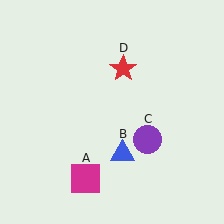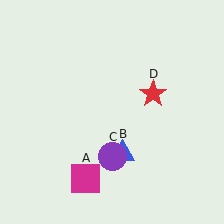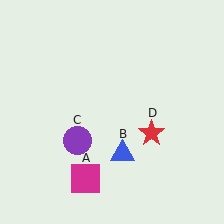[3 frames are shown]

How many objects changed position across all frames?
2 objects changed position: purple circle (object C), red star (object D).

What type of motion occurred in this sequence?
The purple circle (object C), red star (object D) rotated clockwise around the center of the scene.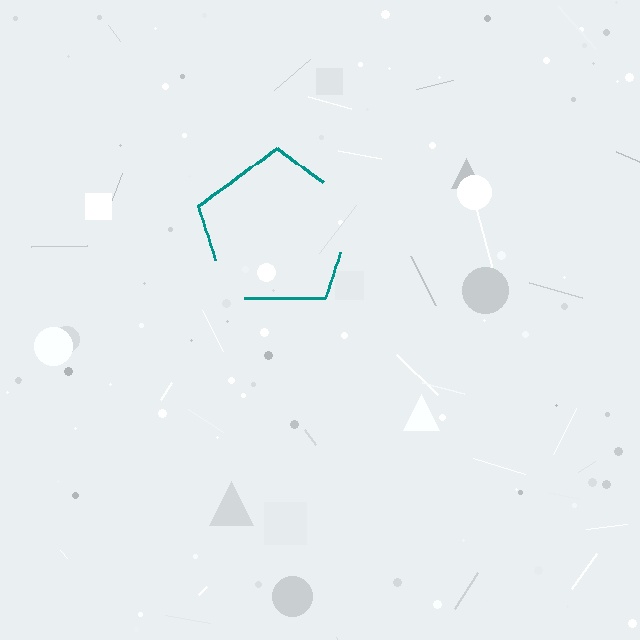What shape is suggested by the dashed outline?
The dashed outline suggests a pentagon.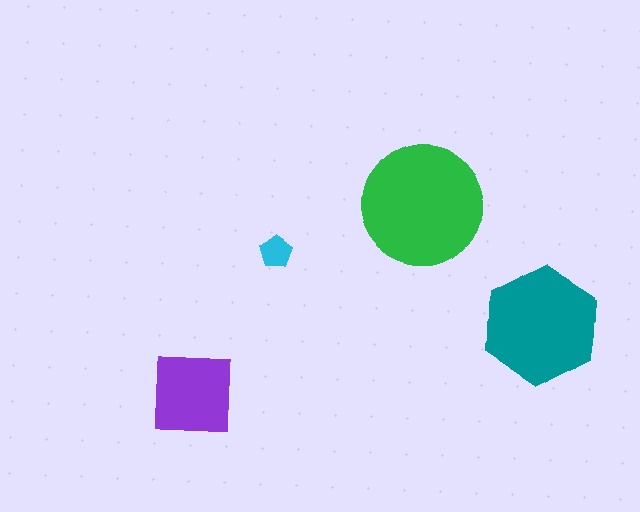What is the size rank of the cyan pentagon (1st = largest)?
4th.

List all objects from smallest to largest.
The cyan pentagon, the purple square, the teal hexagon, the green circle.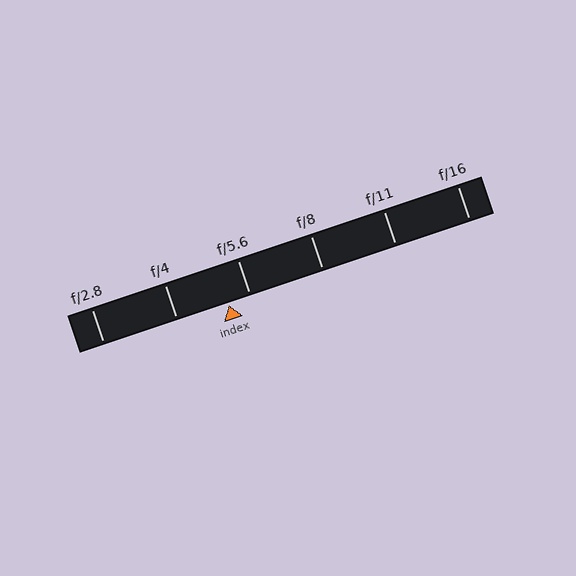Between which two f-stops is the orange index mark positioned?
The index mark is between f/4 and f/5.6.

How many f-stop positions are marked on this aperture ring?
There are 6 f-stop positions marked.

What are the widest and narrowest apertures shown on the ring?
The widest aperture shown is f/2.8 and the narrowest is f/16.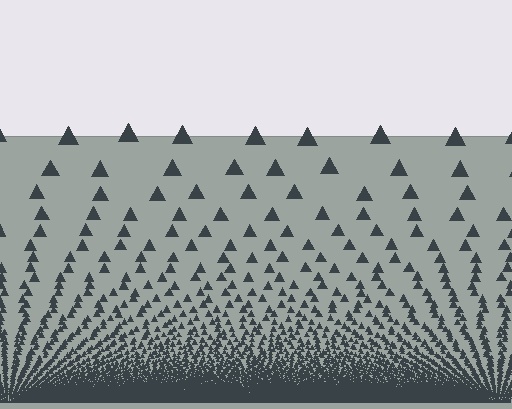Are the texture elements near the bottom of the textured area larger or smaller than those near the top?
Smaller. The gradient is inverted — elements near the bottom are smaller and denser.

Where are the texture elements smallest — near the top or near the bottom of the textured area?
Near the bottom.